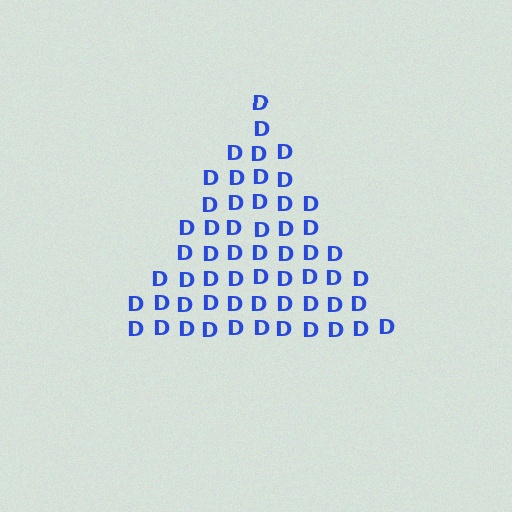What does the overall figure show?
The overall figure shows a triangle.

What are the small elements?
The small elements are letter D's.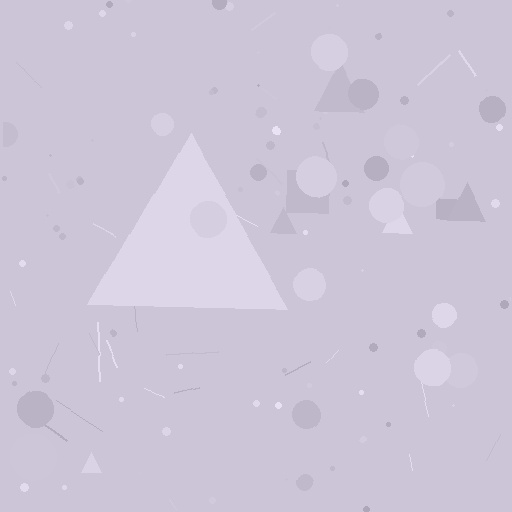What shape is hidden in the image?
A triangle is hidden in the image.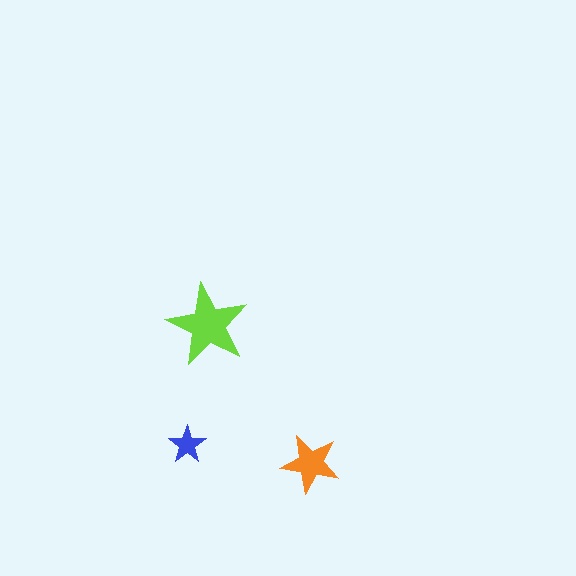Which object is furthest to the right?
The orange star is rightmost.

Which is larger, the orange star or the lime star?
The lime one.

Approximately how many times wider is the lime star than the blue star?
About 2 times wider.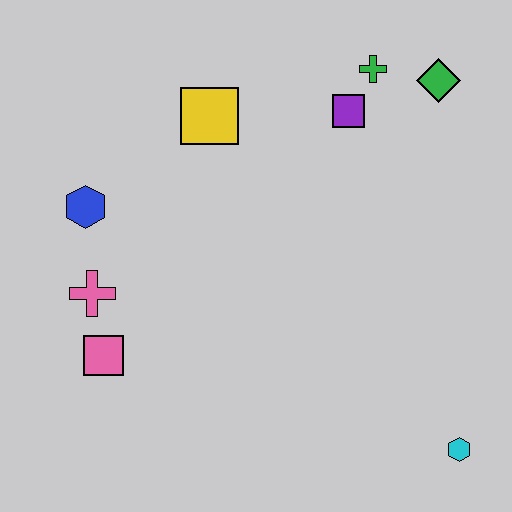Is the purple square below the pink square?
No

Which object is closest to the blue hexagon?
The pink cross is closest to the blue hexagon.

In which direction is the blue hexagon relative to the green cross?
The blue hexagon is to the left of the green cross.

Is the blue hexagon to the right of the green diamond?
No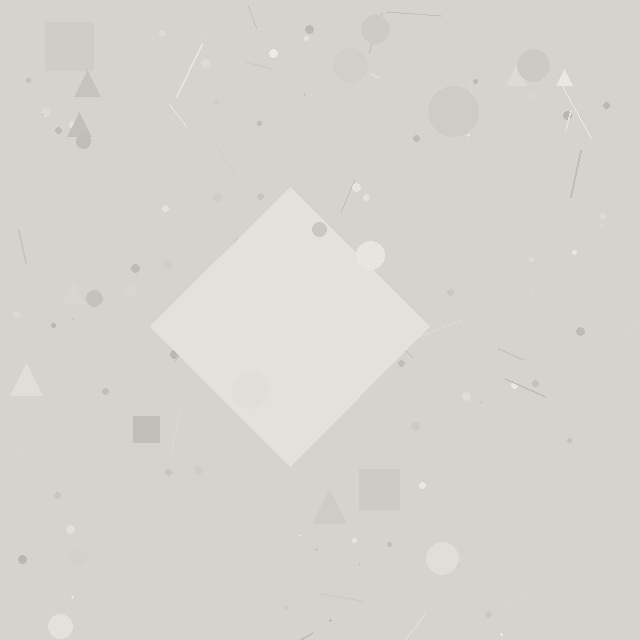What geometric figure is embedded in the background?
A diamond is embedded in the background.